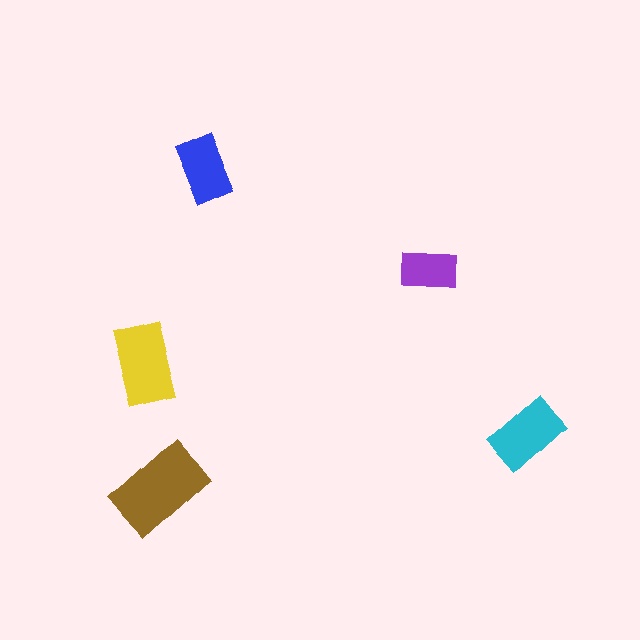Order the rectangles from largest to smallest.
the brown one, the yellow one, the cyan one, the blue one, the purple one.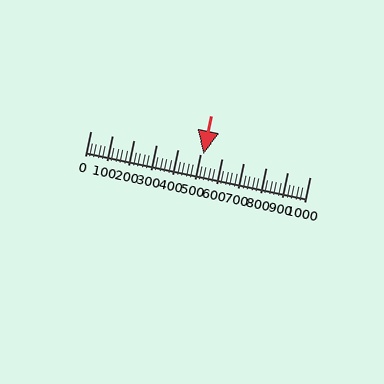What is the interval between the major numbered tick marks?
The major tick marks are spaced 100 units apart.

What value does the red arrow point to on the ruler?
The red arrow points to approximately 514.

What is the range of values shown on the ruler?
The ruler shows values from 0 to 1000.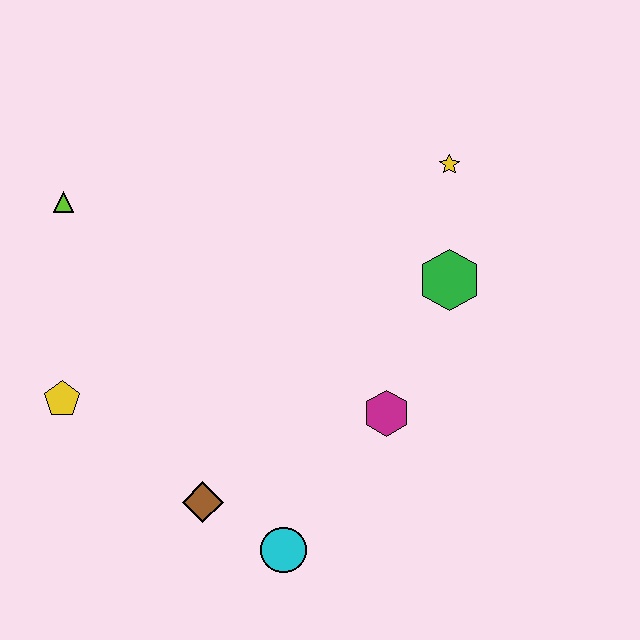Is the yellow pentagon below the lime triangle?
Yes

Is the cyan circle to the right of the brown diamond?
Yes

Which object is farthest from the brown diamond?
The yellow star is farthest from the brown diamond.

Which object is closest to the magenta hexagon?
The green hexagon is closest to the magenta hexagon.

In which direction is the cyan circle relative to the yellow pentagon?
The cyan circle is to the right of the yellow pentagon.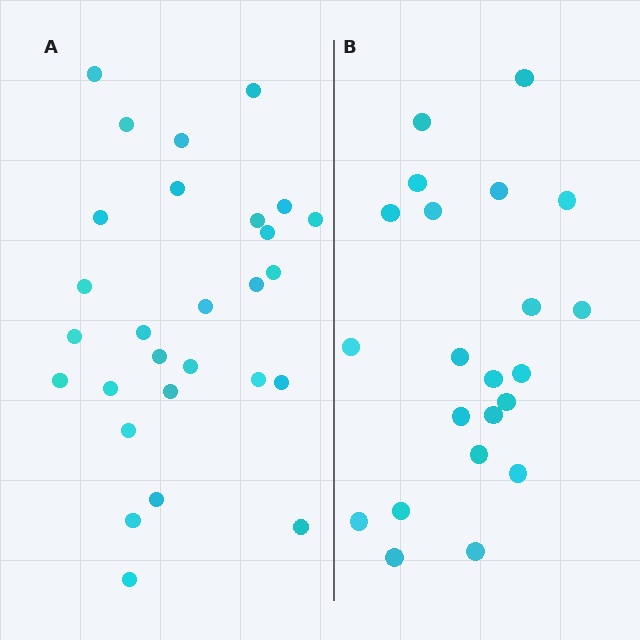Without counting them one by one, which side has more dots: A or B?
Region A (the left region) has more dots.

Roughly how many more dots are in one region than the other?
Region A has about 6 more dots than region B.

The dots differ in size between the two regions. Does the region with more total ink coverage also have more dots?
No. Region B has more total ink coverage because its dots are larger, but region A actually contains more individual dots. Total area can be misleading — the number of items is what matters here.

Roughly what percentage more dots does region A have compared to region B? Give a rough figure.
About 25% more.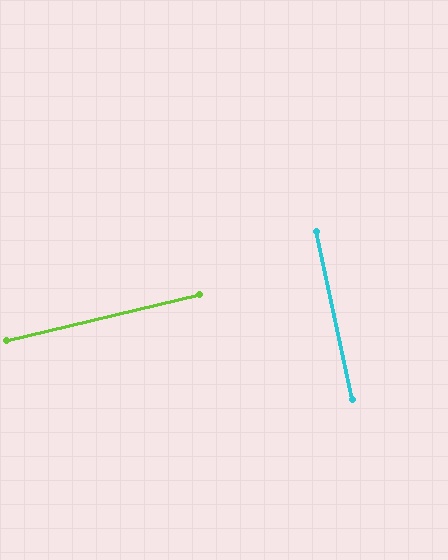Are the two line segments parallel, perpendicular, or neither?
Perpendicular — they meet at approximately 88°.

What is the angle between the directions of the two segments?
Approximately 88 degrees.